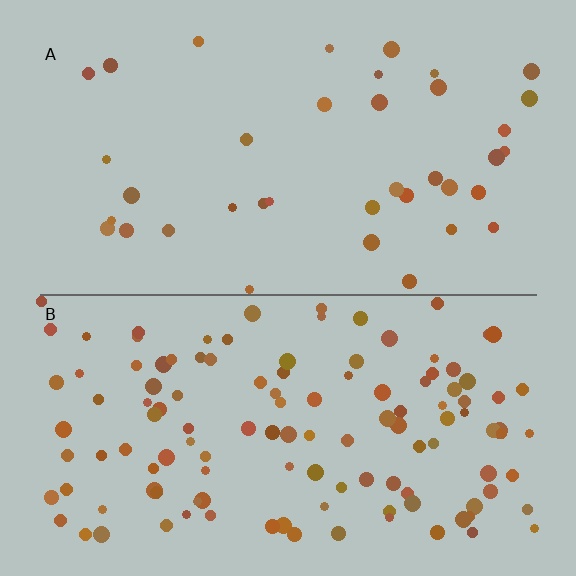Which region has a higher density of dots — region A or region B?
B (the bottom).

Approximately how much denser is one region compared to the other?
Approximately 3.2× — region B over region A.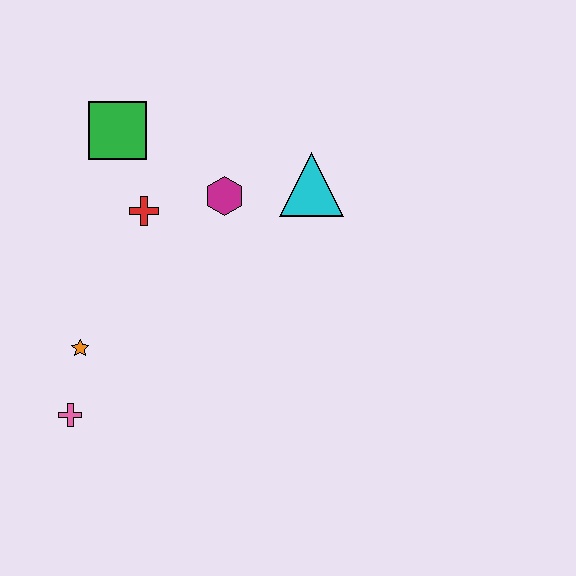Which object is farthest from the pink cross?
The cyan triangle is farthest from the pink cross.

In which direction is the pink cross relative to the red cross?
The pink cross is below the red cross.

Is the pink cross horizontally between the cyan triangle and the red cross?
No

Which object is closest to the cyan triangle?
The magenta hexagon is closest to the cyan triangle.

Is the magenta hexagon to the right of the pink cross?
Yes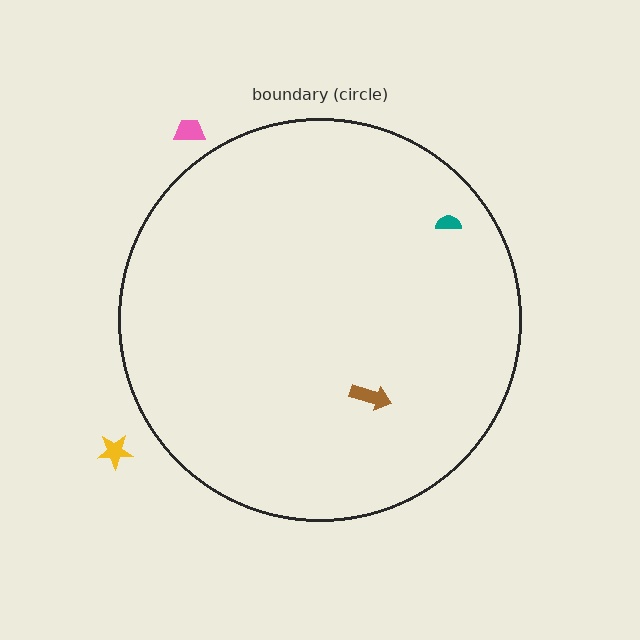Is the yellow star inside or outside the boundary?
Outside.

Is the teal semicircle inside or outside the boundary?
Inside.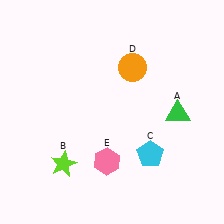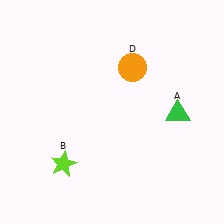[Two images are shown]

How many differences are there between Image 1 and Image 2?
There are 2 differences between the two images.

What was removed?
The cyan pentagon (C), the pink hexagon (E) were removed in Image 2.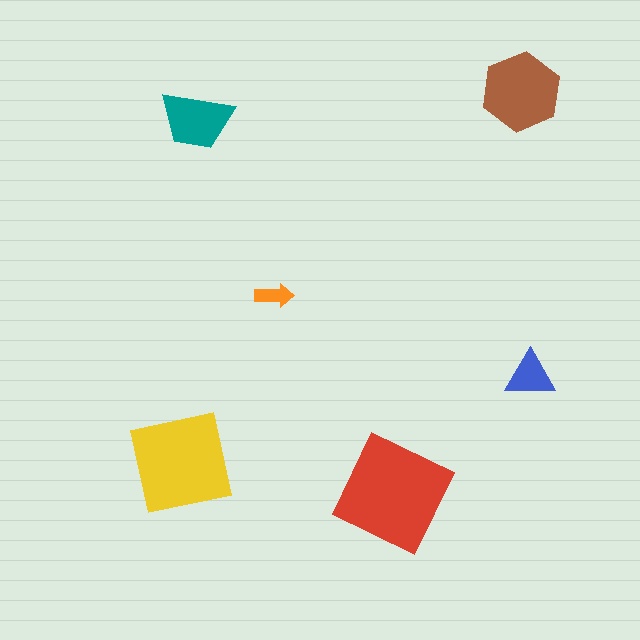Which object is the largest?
The red square.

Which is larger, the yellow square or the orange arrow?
The yellow square.